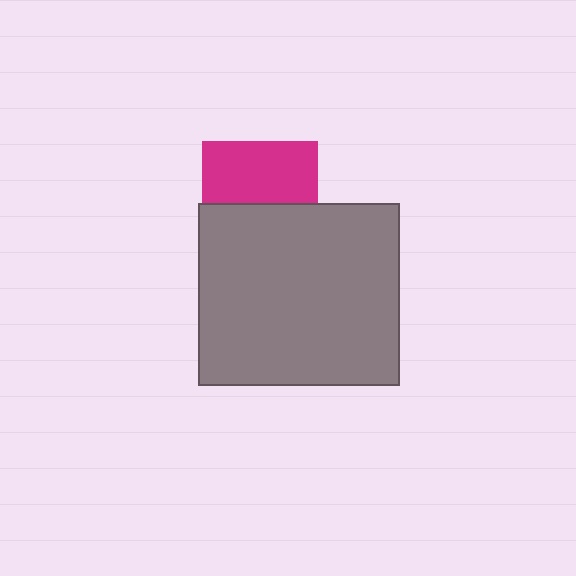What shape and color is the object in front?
The object in front is a gray rectangle.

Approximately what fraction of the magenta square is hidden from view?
Roughly 47% of the magenta square is hidden behind the gray rectangle.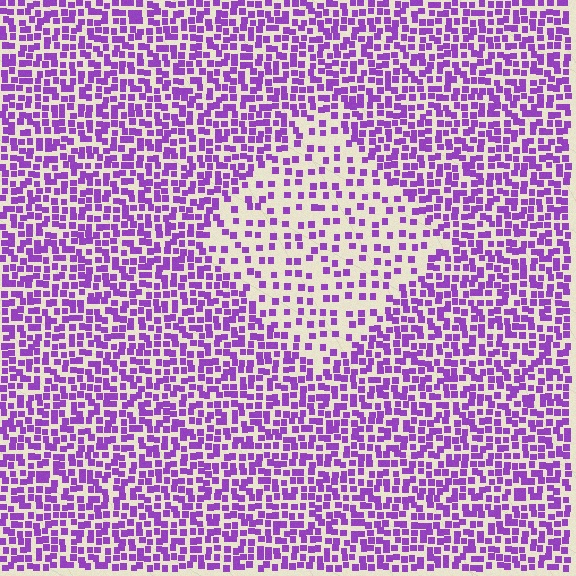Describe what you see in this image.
The image contains small purple elements arranged at two different densities. A diamond-shaped region is visible where the elements are less densely packed than the surrounding area.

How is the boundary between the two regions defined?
The boundary is defined by a change in element density (approximately 2.2x ratio). All elements are the same color, size, and shape.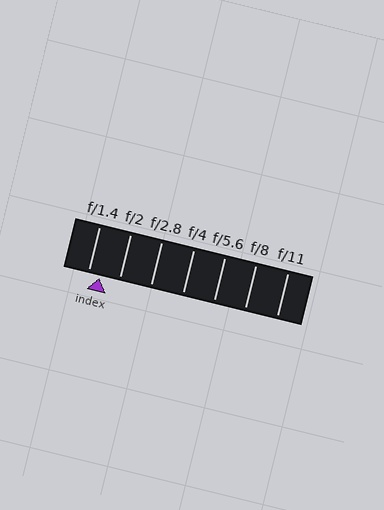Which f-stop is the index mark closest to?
The index mark is closest to f/1.4.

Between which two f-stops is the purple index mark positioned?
The index mark is between f/1.4 and f/2.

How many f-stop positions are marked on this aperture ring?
There are 7 f-stop positions marked.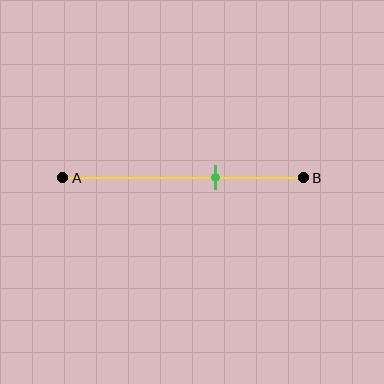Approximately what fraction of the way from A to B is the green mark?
The green mark is approximately 65% of the way from A to B.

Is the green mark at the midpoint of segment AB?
No, the mark is at about 65% from A, not at the 50% midpoint.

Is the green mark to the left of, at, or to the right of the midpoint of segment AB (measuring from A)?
The green mark is to the right of the midpoint of segment AB.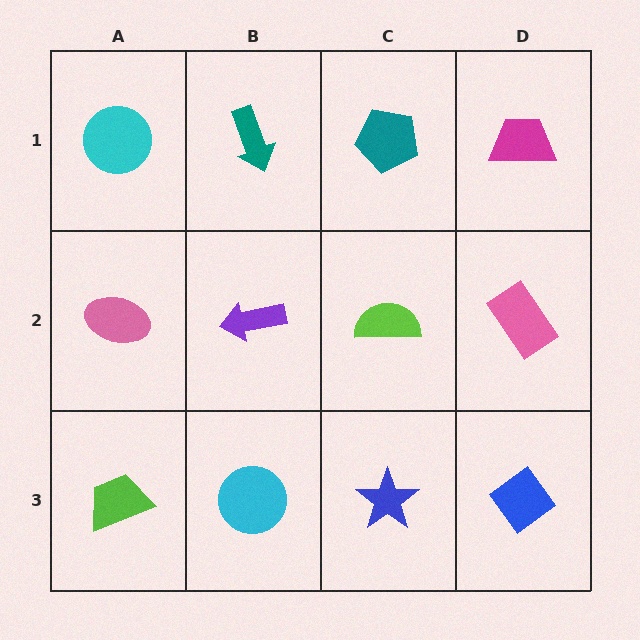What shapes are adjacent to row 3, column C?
A lime semicircle (row 2, column C), a cyan circle (row 3, column B), a blue diamond (row 3, column D).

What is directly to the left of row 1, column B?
A cyan circle.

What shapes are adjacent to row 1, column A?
A pink ellipse (row 2, column A), a teal arrow (row 1, column B).